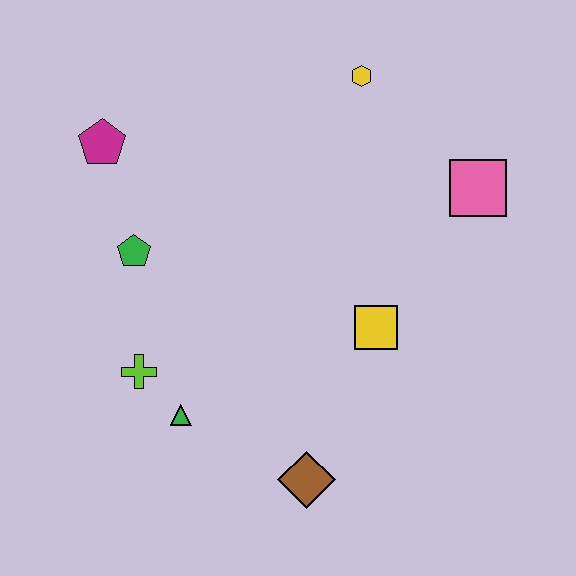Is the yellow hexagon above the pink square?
Yes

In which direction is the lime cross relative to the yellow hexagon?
The lime cross is below the yellow hexagon.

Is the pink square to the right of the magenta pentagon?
Yes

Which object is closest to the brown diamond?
The green triangle is closest to the brown diamond.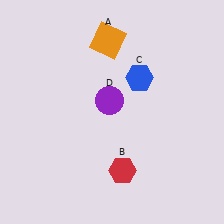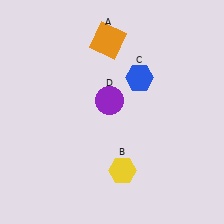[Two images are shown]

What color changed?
The hexagon (B) changed from red in Image 1 to yellow in Image 2.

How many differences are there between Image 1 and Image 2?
There is 1 difference between the two images.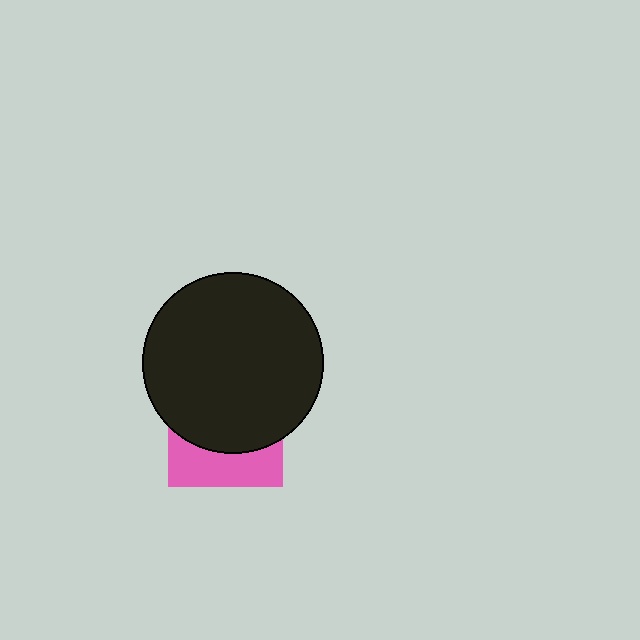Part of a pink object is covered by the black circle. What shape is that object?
It is a square.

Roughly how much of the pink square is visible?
A small part of it is visible (roughly 35%).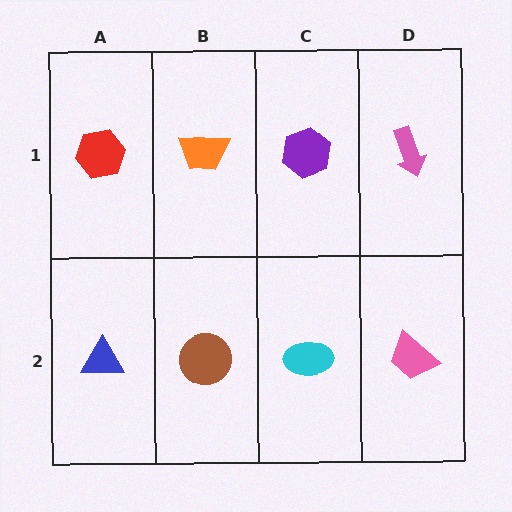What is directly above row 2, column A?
A red hexagon.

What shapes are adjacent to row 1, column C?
A cyan ellipse (row 2, column C), an orange trapezoid (row 1, column B), a pink arrow (row 1, column D).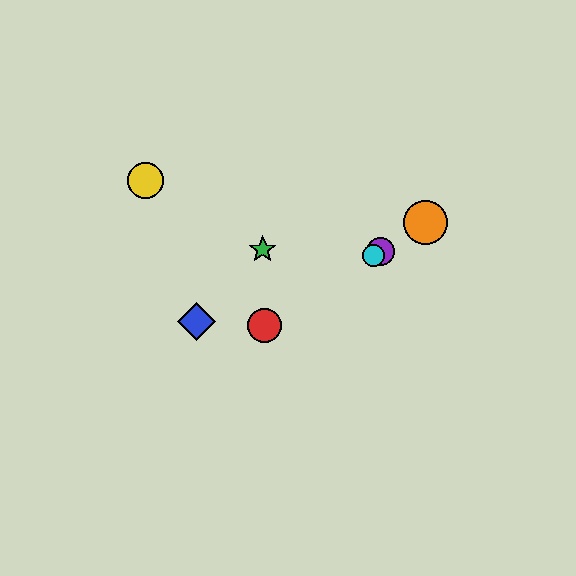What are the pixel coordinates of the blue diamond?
The blue diamond is at (197, 322).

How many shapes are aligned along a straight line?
4 shapes (the red circle, the purple circle, the orange circle, the cyan circle) are aligned along a straight line.